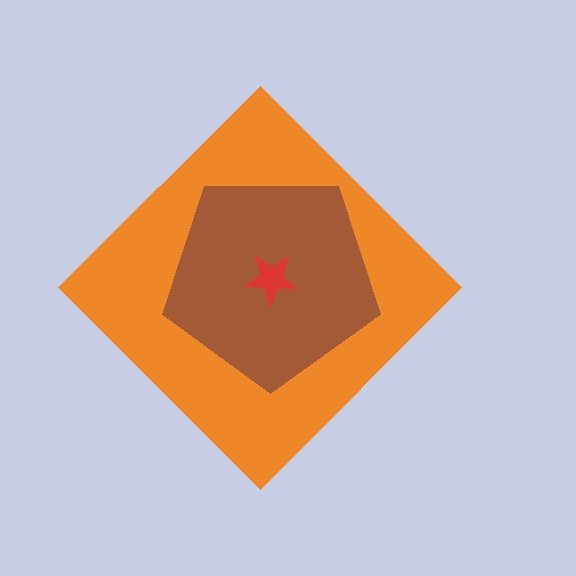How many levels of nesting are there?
3.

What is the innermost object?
The red star.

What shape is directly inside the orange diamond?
The brown pentagon.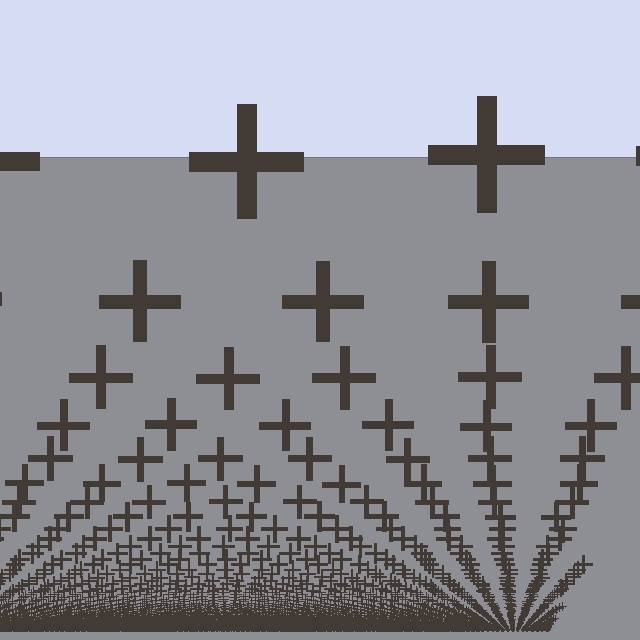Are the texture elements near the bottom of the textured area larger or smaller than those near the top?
Smaller. The gradient is inverted — elements near the bottom are smaller and denser.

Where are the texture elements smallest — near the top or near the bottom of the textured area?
Near the bottom.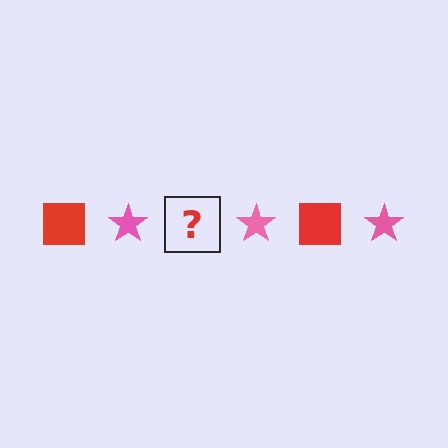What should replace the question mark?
The question mark should be replaced with a red square.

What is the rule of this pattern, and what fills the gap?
The rule is that the pattern alternates between red square and pink star. The gap should be filled with a red square.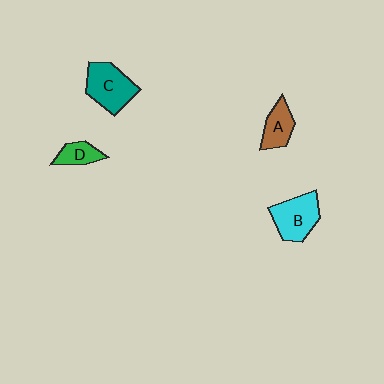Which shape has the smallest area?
Shape D (green).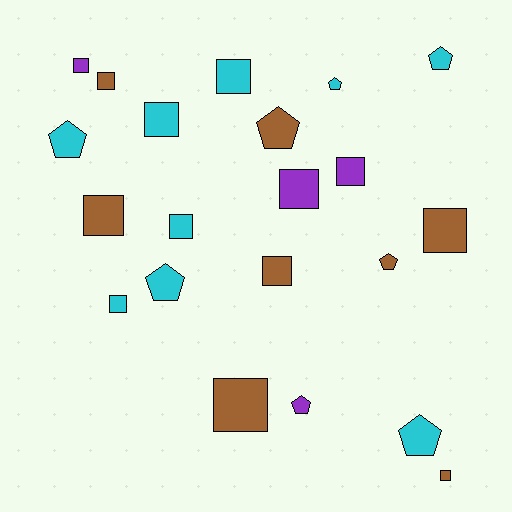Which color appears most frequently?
Cyan, with 9 objects.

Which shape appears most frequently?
Square, with 13 objects.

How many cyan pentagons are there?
There are 5 cyan pentagons.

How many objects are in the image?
There are 21 objects.